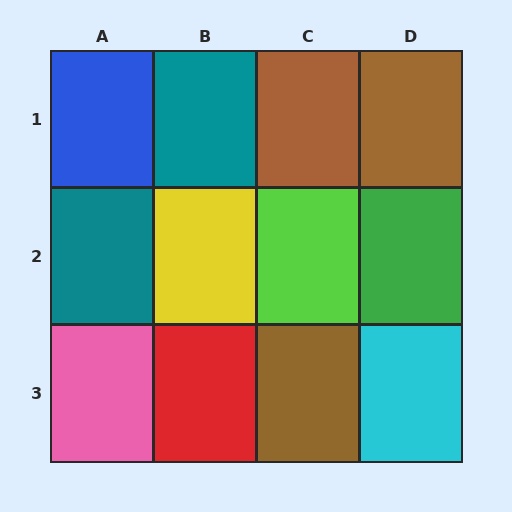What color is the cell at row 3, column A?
Pink.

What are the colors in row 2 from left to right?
Teal, yellow, lime, green.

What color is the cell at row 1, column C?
Brown.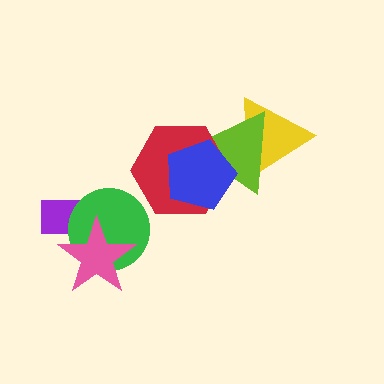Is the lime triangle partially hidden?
Yes, it is partially covered by another shape.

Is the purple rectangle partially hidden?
Yes, it is partially covered by another shape.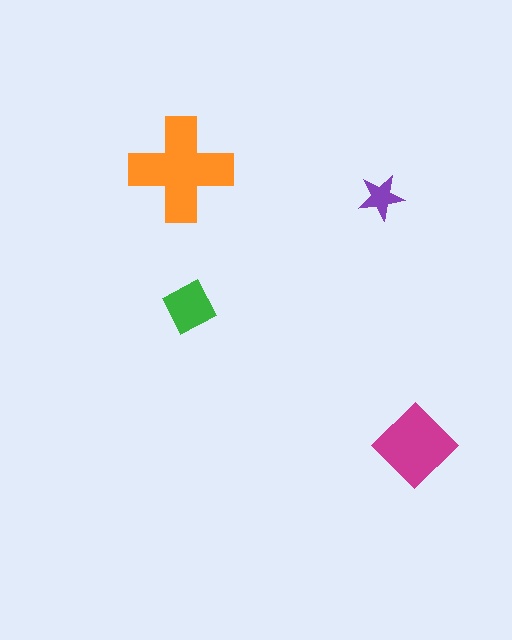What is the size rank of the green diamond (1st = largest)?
3rd.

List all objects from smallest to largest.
The purple star, the green diamond, the magenta diamond, the orange cross.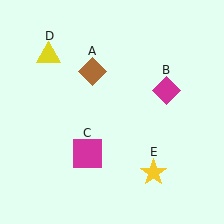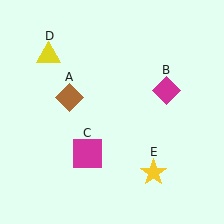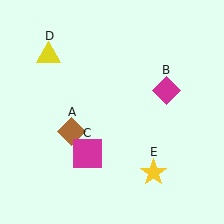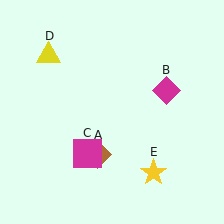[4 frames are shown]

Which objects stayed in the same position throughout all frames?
Magenta diamond (object B) and magenta square (object C) and yellow triangle (object D) and yellow star (object E) remained stationary.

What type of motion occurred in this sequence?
The brown diamond (object A) rotated counterclockwise around the center of the scene.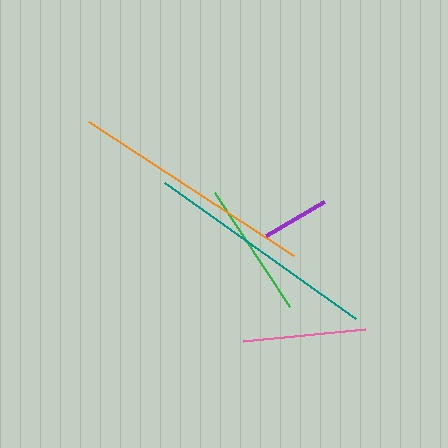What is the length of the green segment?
The green segment is approximately 136 pixels long.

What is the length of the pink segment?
The pink segment is approximately 122 pixels long.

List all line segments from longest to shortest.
From longest to shortest: orange, teal, green, pink, purple.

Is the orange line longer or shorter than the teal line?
The orange line is longer than the teal line.